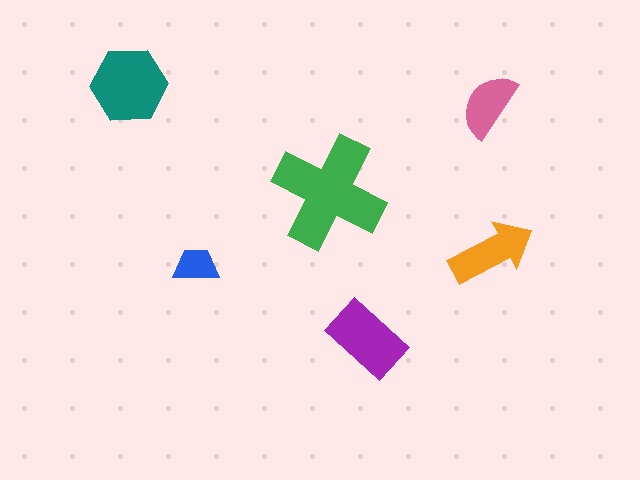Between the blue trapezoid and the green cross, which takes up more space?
The green cross.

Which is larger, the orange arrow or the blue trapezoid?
The orange arrow.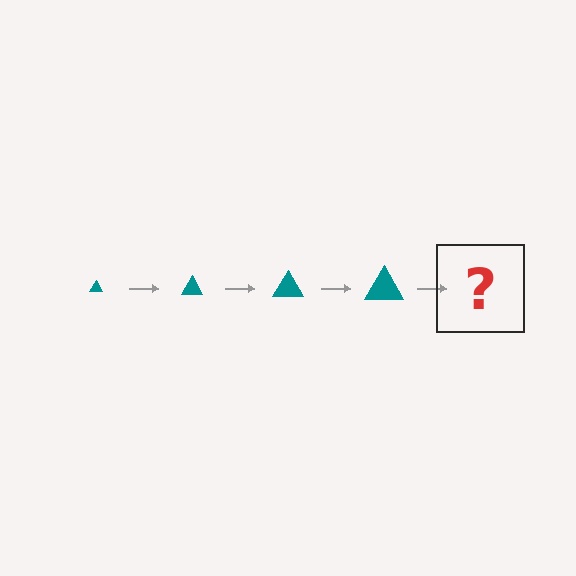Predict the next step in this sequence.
The next step is a teal triangle, larger than the previous one.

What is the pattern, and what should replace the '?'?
The pattern is that the triangle gets progressively larger each step. The '?' should be a teal triangle, larger than the previous one.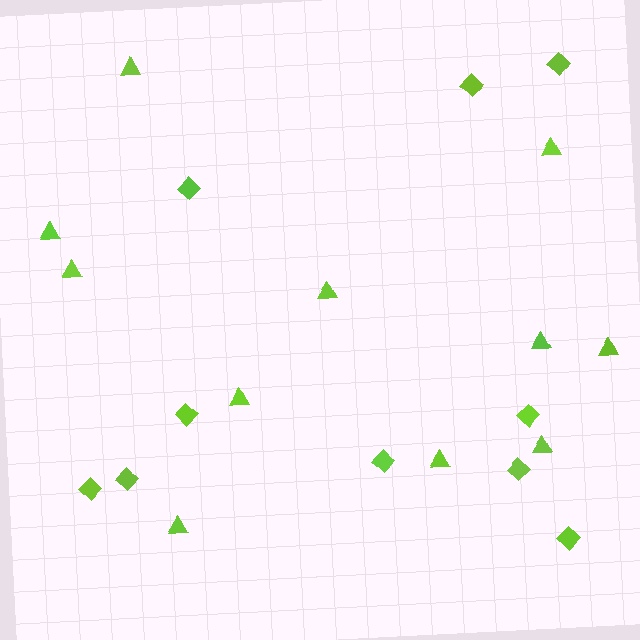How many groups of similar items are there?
There are 2 groups: one group of diamonds (10) and one group of triangles (11).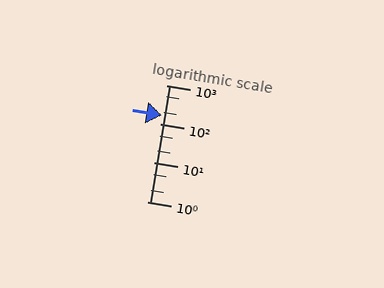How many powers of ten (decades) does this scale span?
The scale spans 3 decades, from 1 to 1000.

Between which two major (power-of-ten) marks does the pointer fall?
The pointer is between 100 and 1000.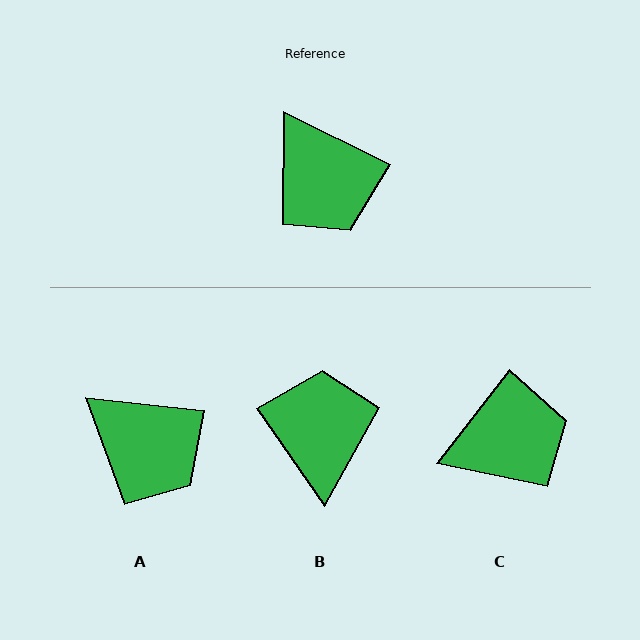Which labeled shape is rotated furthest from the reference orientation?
B, about 151 degrees away.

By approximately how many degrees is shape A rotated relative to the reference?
Approximately 21 degrees counter-clockwise.